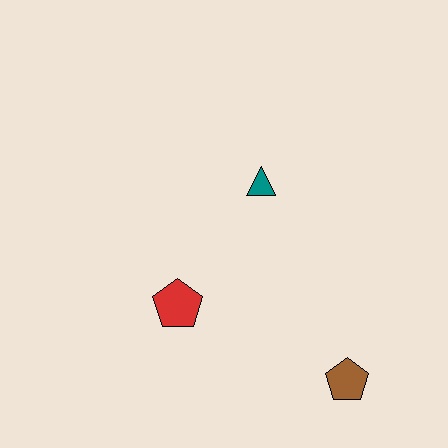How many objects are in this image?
There are 3 objects.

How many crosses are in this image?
There are no crosses.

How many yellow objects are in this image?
There are no yellow objects.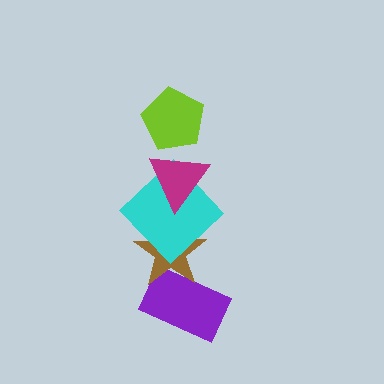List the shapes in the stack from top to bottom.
From top to bottom: the lime pentagon, the magenta triangle, the cyan diamond, the brown star, the purple rectangle.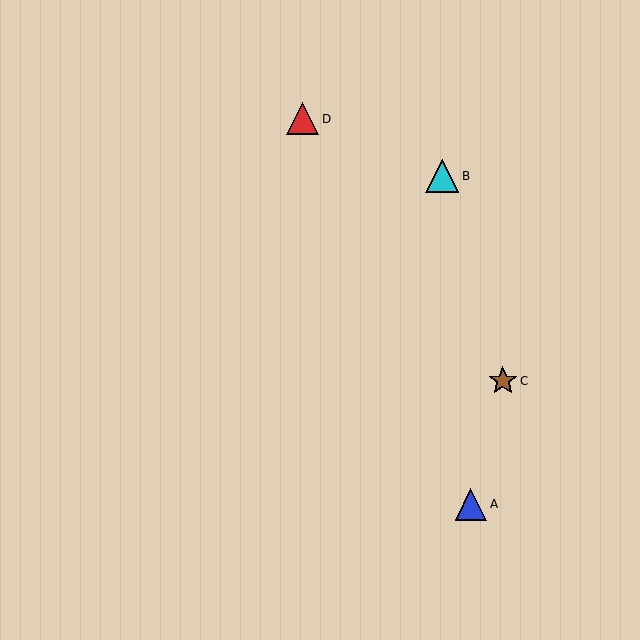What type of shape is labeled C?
Shape C is a brown star.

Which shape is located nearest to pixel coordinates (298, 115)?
The red triangle (labeled D) at (303, 119) is nearest to that location.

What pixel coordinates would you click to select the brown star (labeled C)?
Click at (503, 381) to select the brown star C.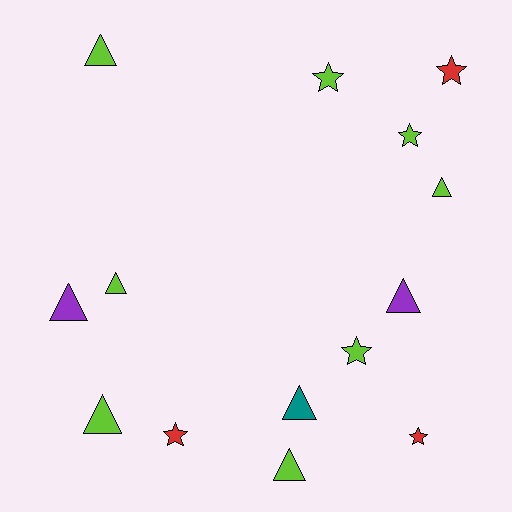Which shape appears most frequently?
Triangle, with 8 objects.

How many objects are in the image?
There are 14 objects.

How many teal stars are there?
There are no teal stars.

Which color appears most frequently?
Lime, with 8 objects.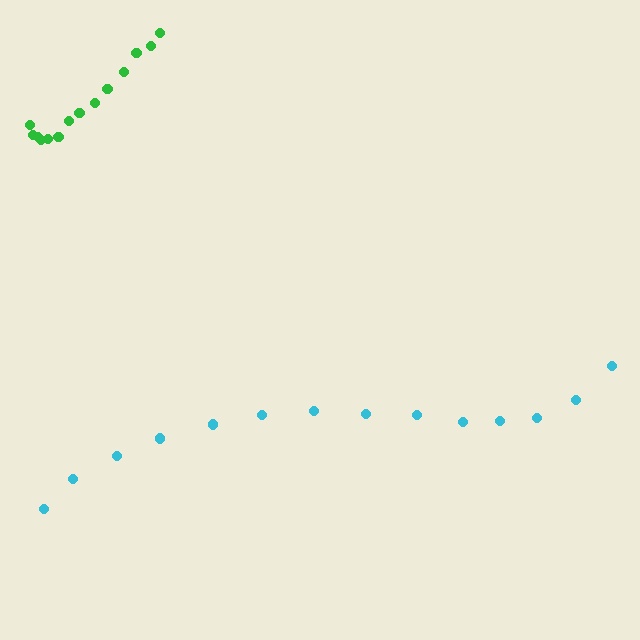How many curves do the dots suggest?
There are 2 distinct paths.